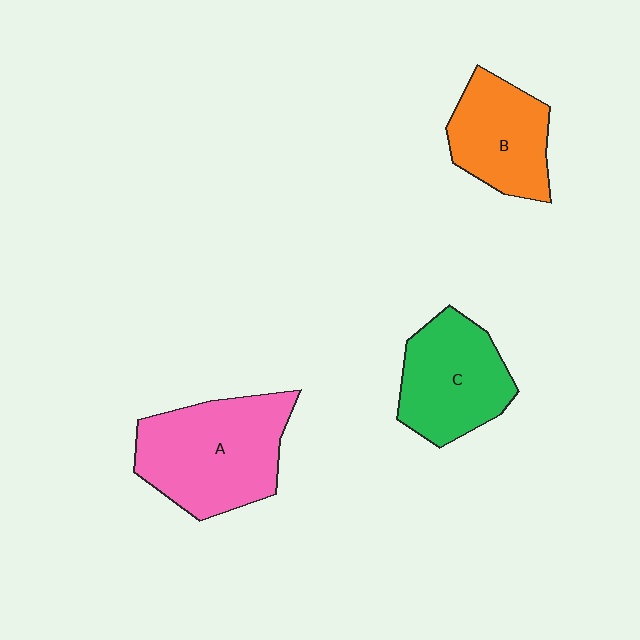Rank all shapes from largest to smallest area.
From largest to smallest: A (pink), C (green), B (orange).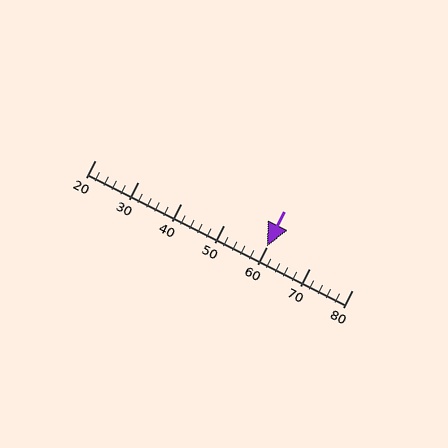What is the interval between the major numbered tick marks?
The major tick marks are spaced 10 units apart.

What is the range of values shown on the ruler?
The ruler shows values from 20 to 80.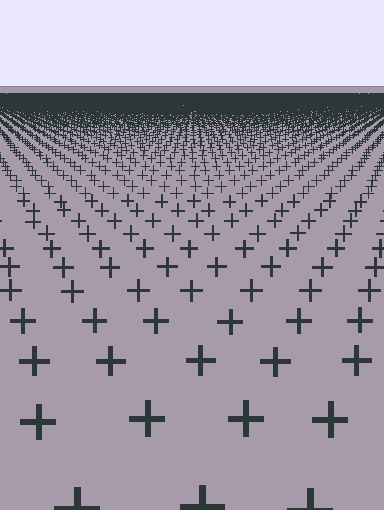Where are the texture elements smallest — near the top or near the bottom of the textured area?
Near the top.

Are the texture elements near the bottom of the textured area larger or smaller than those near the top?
Larger. Near the bottom, elements are closer to the viewer and appear at a bigger on-screen size.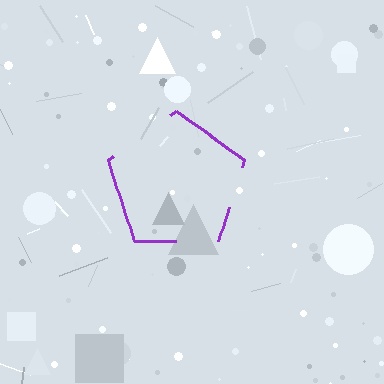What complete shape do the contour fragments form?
The contour fragments form a pentagon.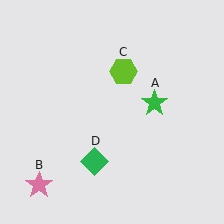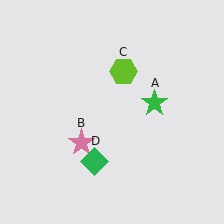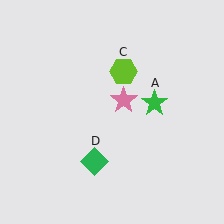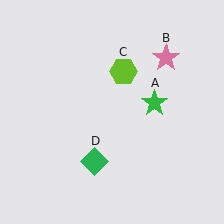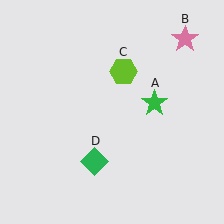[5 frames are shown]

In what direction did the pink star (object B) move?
The pink star (object B) moved up and to the right.